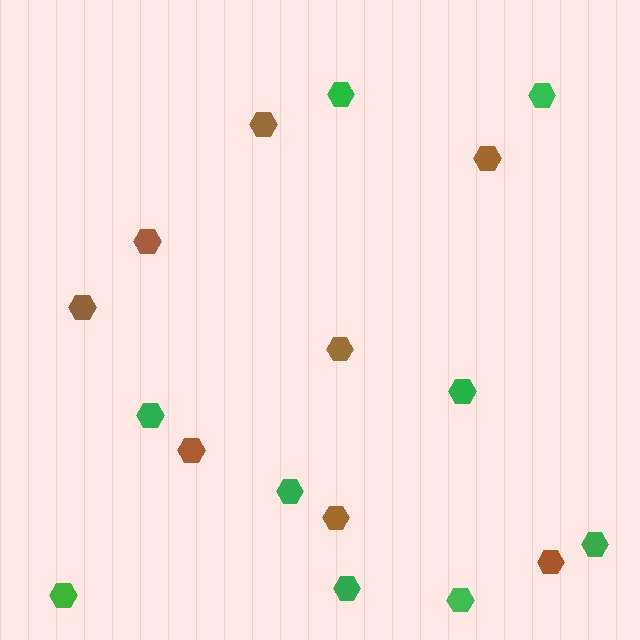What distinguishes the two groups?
There are 2 groups: one group of brown hexagons (8) and one group of green hexagons (9).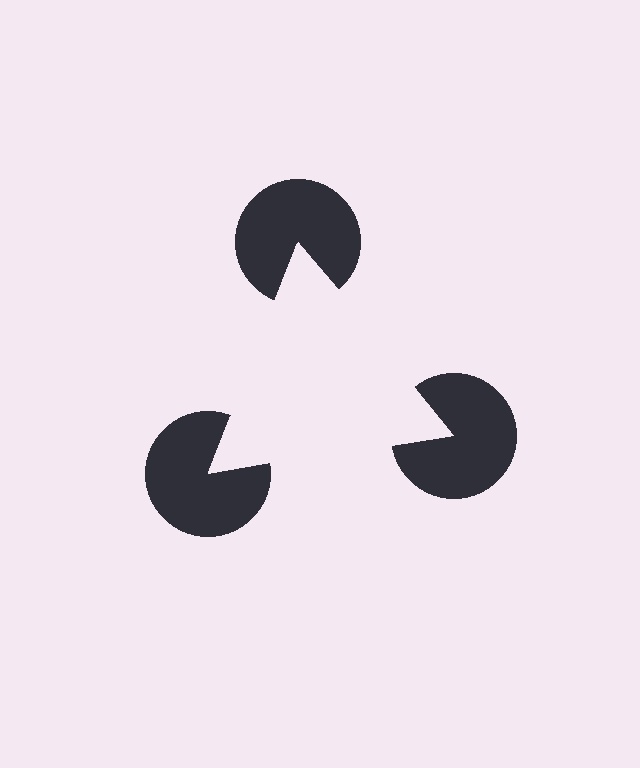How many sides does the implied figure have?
3 sides.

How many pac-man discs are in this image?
There are 3 — one at each vertex of the illusory triangle.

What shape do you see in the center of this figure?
An illusory triangle — its edges are inferred from the aligned wedge cuts in the pac-man discs, not physically drawn.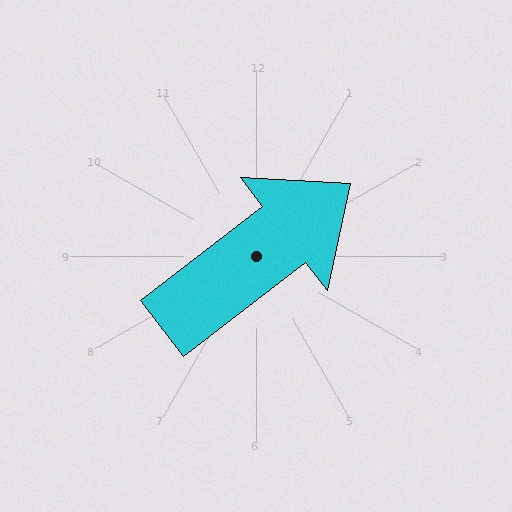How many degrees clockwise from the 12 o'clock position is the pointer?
Approximately 52 degrees.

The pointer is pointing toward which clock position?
Roughly 2 o'clock.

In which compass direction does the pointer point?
Northeast.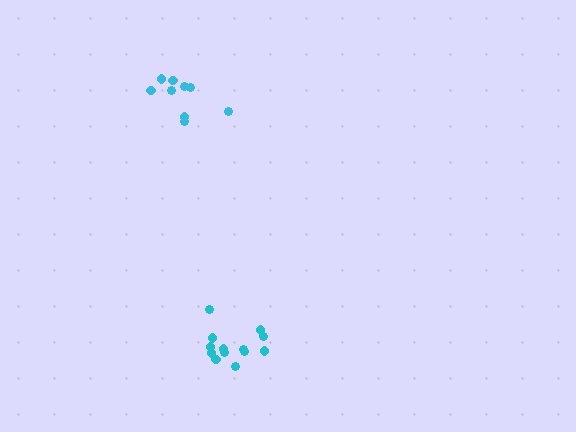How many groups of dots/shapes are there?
There are 2 groups.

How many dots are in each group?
Group 1: 9 dots, Group 2: 13 dots (22 total).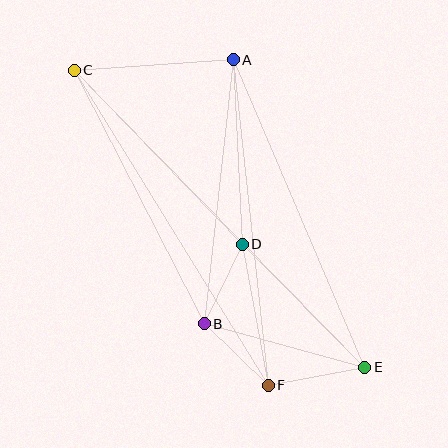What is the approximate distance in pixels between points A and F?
The distance between A and F is approximately 328 pixels.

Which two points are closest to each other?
Points B and D are closest to each other.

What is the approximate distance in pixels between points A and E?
The distance between A and E is approximately 335 pixels.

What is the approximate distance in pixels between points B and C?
The distance between B and C is approximately 285 pixels.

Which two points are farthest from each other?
Points C and E are farthest from each other.